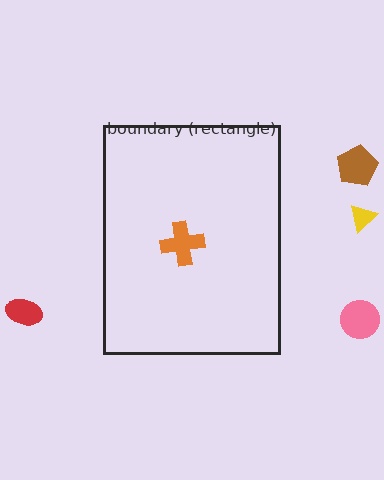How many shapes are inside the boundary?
1 inside, 4 outside.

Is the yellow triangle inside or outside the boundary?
Outside.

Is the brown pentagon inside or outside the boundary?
Outside.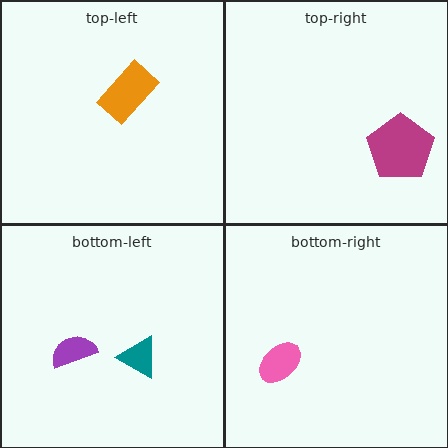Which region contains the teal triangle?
The bottom-left region.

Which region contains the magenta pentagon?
The top-right region.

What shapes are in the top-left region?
The orange rectangle.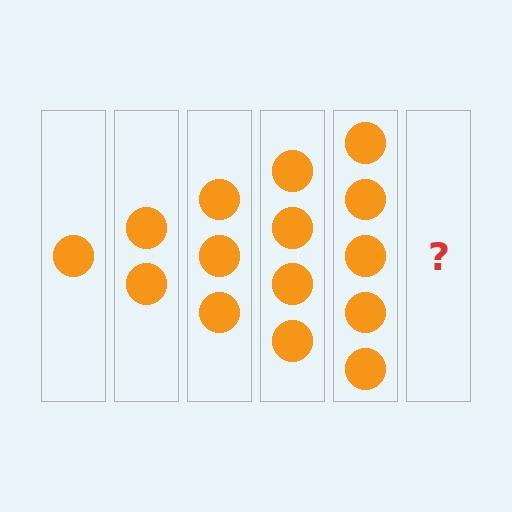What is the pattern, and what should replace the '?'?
The pattern is that each step adds one more circle. The '?' should be 6 circles.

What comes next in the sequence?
The next element should be 6 circles.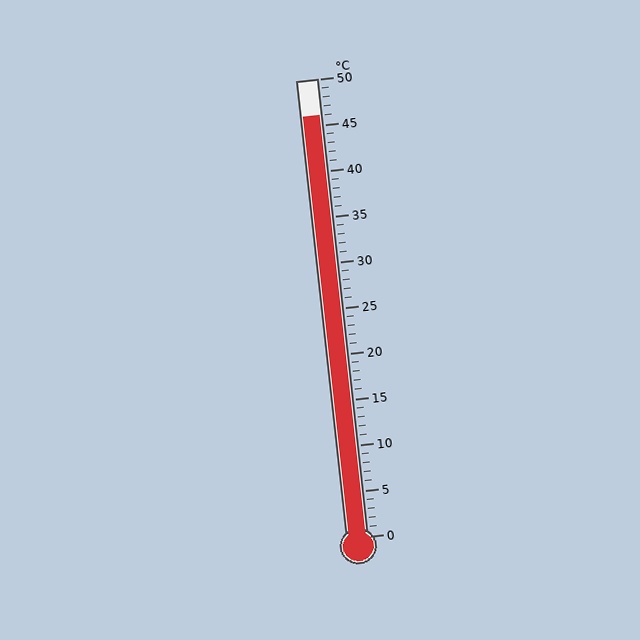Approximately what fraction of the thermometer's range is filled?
The thermometer is filled to approximately 90% of its range.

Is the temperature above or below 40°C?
The temperature is above 40°C.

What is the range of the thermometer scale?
The thermometer scale ranges from 0°C to 50°C.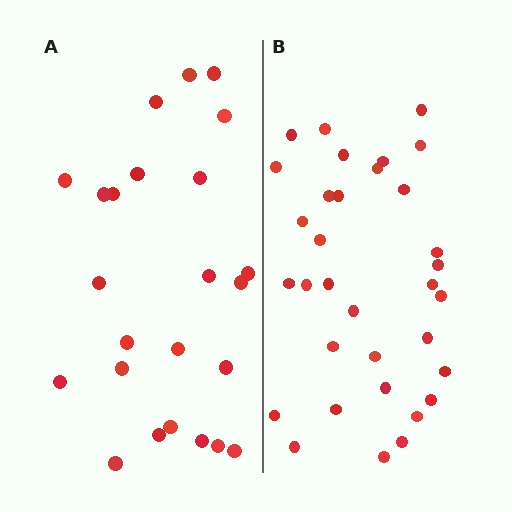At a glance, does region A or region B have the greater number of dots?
Region B (the right region) has more dots.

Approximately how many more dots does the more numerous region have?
Region B has roughly 8 or so more dots than region A.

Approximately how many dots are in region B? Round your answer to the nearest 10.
About 30 dots. (The exact count is 33, which rounds to 30.)